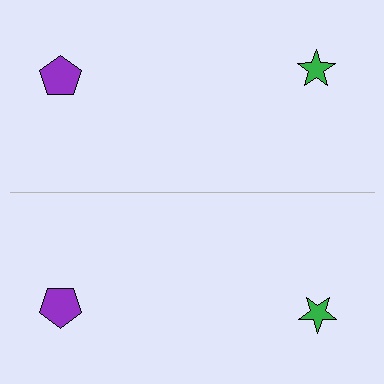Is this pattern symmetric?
Yes, this pattern has bilateral (reflection) symmetry.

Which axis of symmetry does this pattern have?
The pattern has a horizontal axis of symmetry running through the center of the image.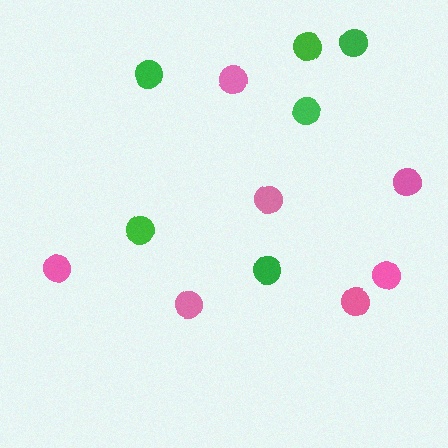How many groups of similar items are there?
There are 2 groups: one group of green circles (6) and one group of pink circles (7).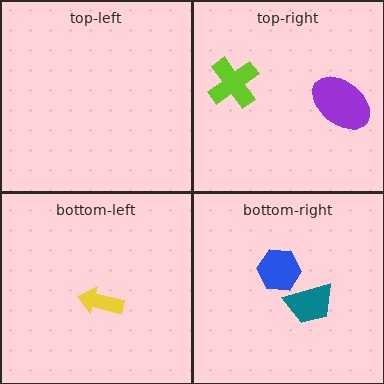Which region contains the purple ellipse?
The top-right region.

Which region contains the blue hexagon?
The bottom-right region.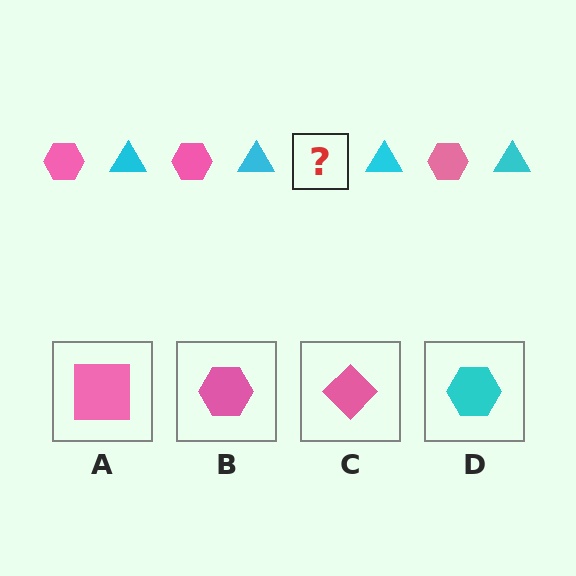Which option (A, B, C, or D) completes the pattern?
B.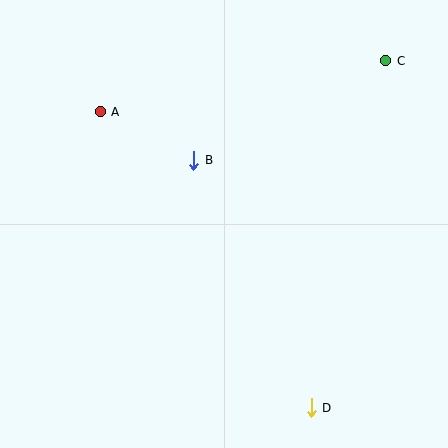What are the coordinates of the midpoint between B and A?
The midpoint between B and A is at (147, 136).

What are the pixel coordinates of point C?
Point C is at (386, 61).